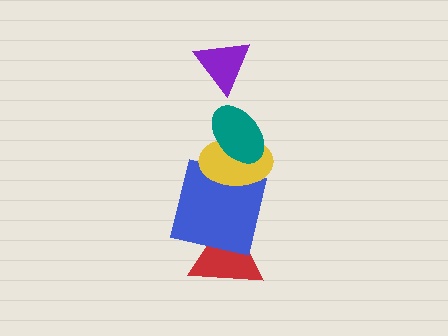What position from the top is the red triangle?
The red triangle is 5th from the top.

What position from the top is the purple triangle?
The purple triangle is 1st from the top.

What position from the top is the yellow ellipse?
The yellow ellipse is 3rd from the top.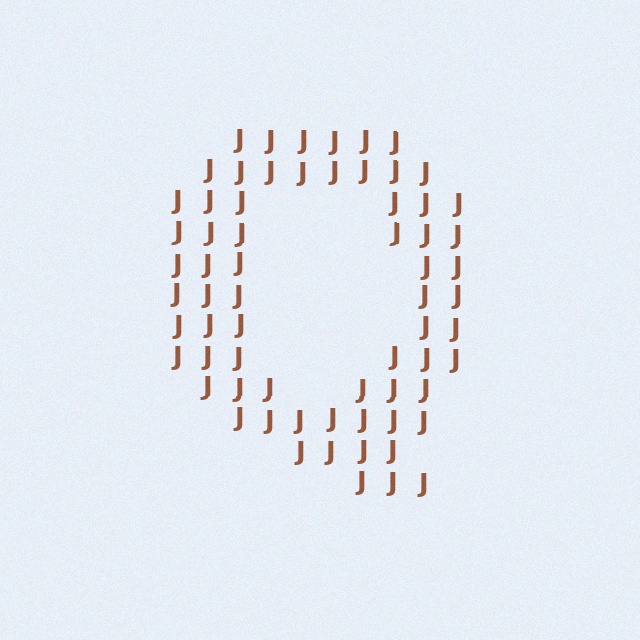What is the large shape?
The large shape is the letter Q.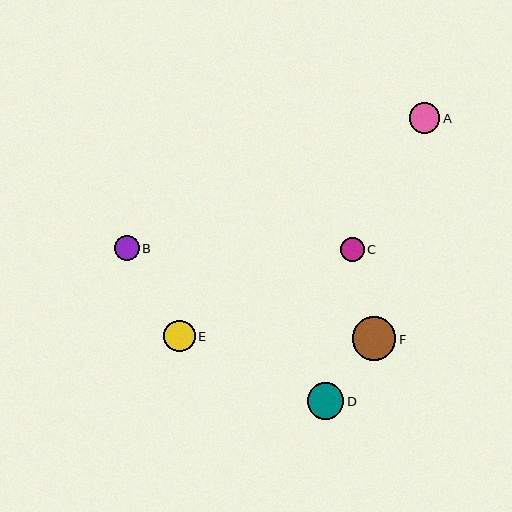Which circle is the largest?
Circle F is the largest with a size of approximately 43 pixels.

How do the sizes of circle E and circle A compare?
Circle E and circle A are approximately the same size.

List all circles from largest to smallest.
From largest to smallest: F, D, E, A, B, C.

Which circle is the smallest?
Circle C is the smallest with a size of approximately 23 pixels.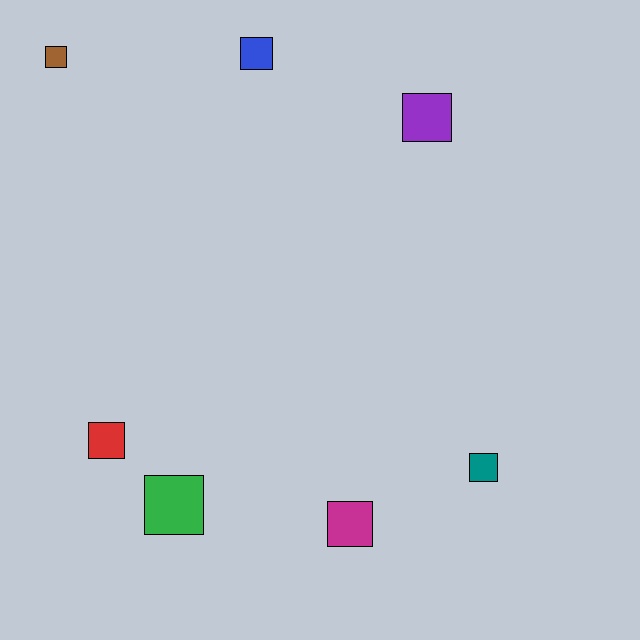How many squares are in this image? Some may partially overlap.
There are 7 squares.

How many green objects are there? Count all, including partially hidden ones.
There is 1 green object.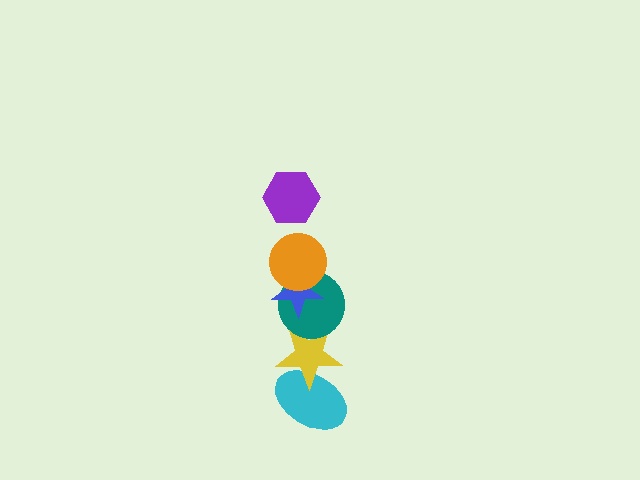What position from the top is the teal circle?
The teal circle is 4th from the top.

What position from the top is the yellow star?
The yellow star is 5th from the top.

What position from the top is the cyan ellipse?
The cyan ellipse is 6th from the top.